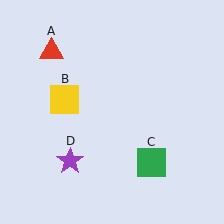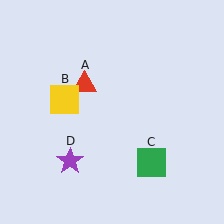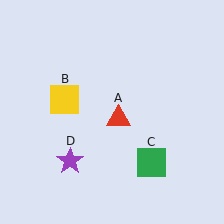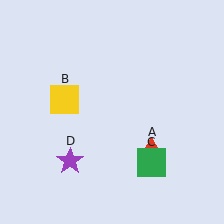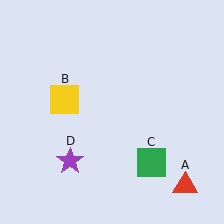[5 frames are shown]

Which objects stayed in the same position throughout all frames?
Yellow square (object B) and green square (object C) and purple star (object D) remained stationary.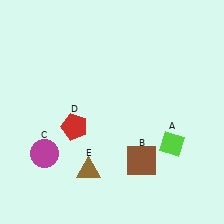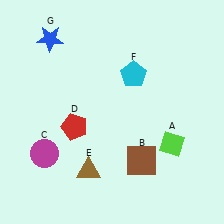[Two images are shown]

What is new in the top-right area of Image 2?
A cyan pentagon (F) was added in the top-right area of Image 2.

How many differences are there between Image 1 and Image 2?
There are 2 differences between the two images.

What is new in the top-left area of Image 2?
A blue star (G) was added in the top-left area of Image 2.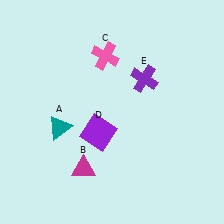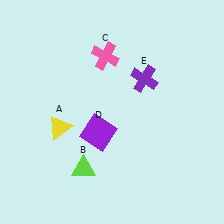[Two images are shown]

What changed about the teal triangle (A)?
In Image 1, A is teal. In Image 2, it changed to yellow.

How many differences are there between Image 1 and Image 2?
There are 2 differences between the two images.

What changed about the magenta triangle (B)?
In Image 1, B is magenta. In Image 2, it changed to lime.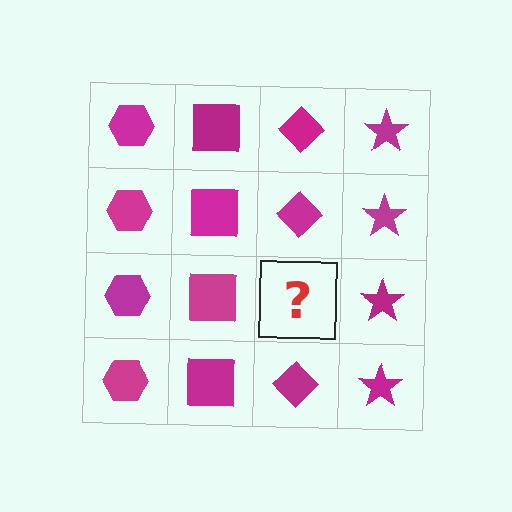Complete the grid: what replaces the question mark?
The question mark should be replaced with a magenta diamond.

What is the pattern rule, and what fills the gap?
The rule is that each column has a consistent shape. The gap should be filled with a magenta diamond.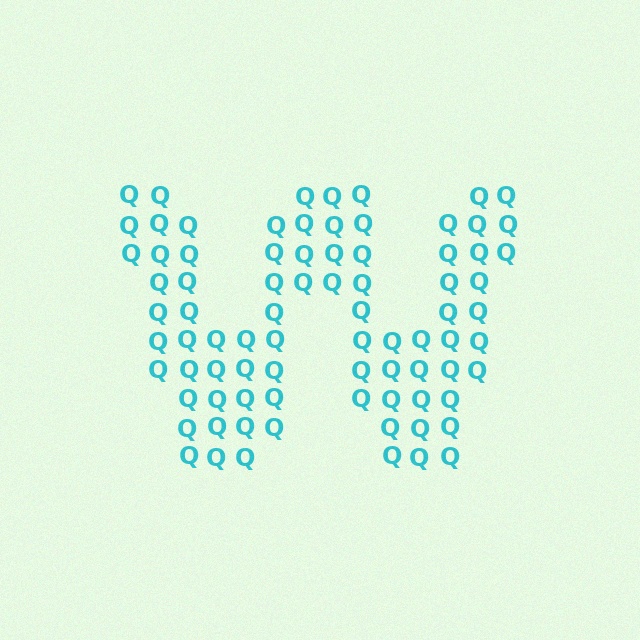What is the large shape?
The large shape is the letter W.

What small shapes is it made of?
It is made of small letter Q's.